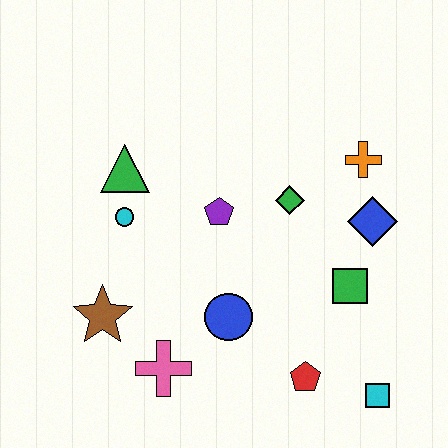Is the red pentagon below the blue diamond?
Yes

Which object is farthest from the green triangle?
The cyan square is farthest from the green triangle.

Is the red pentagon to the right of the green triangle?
Yes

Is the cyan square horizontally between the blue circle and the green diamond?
No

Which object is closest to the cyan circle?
The green triangle is closest to the cyan circle.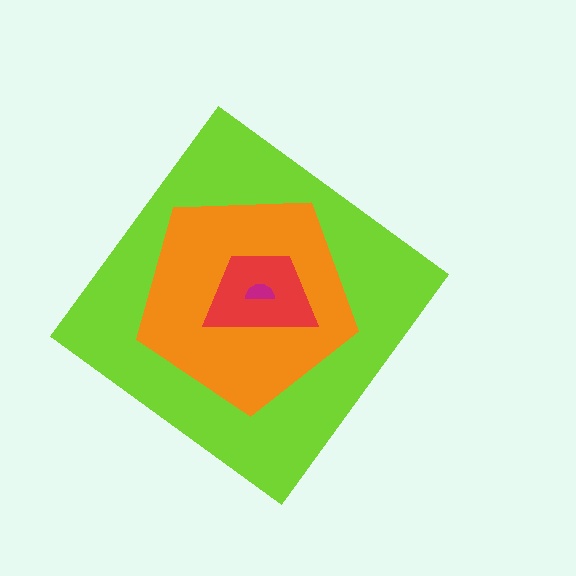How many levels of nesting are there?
4.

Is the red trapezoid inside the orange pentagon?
Yes.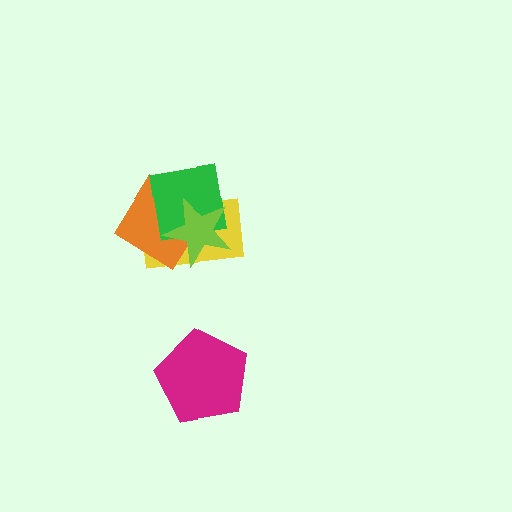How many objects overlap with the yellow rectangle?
3 objects overlap with the yellow rectangle.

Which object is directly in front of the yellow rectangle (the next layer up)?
The orange diamond is directly in front of the yellow rectangle.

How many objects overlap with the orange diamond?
3 objects overlap with the orange diamond.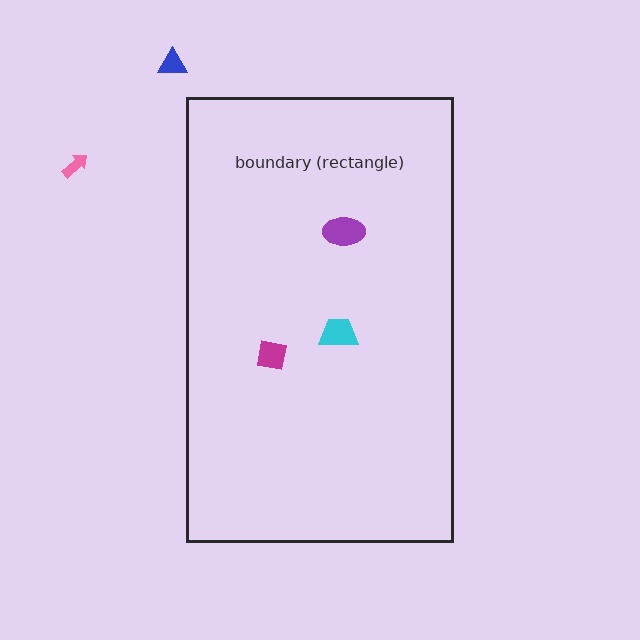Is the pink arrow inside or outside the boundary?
Outside.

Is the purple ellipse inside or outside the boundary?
Inside.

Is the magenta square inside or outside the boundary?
Inside.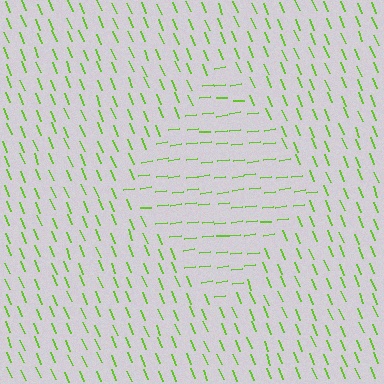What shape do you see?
I see a diamond.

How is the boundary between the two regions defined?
The boundary is defined purely by a change in line orientation (approximately 73 degrees difference). All lines are the same color and thickness.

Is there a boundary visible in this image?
Yes, there is a texture boundary formed by a change in line orientation.